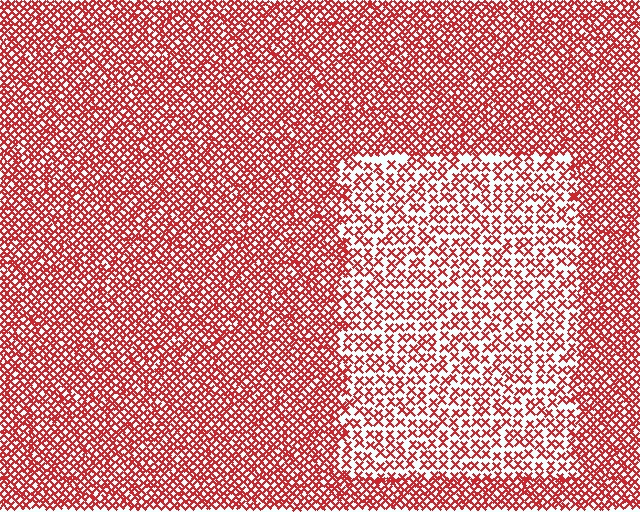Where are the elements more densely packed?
The elements are more densely packed outside the rectangle boundary.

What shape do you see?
I see a rectangle.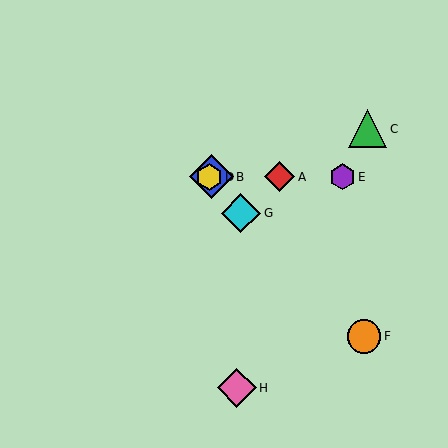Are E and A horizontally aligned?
Yes, both are at y≈177.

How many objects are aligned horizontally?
4 objects (A, B, D, E) are aligned horizontally.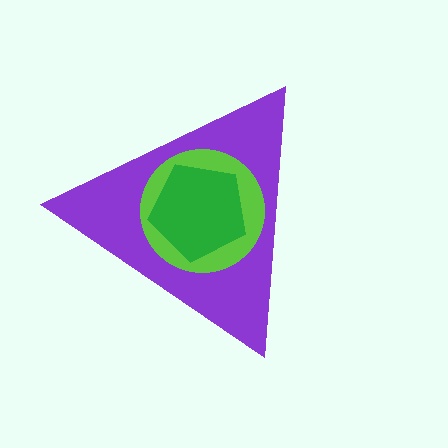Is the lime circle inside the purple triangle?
Yes.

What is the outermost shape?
The purple triangle.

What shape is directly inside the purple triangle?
The lime circle.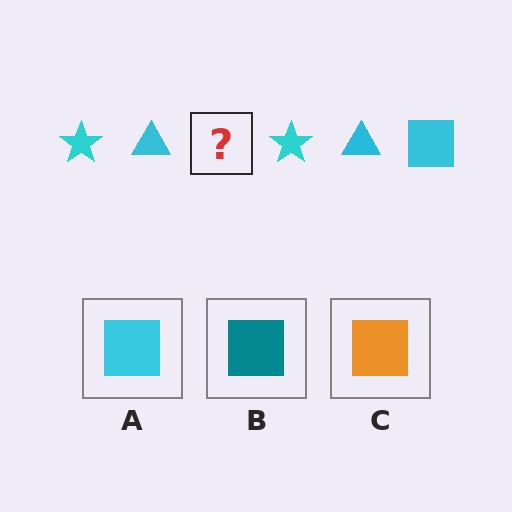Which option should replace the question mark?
Option A.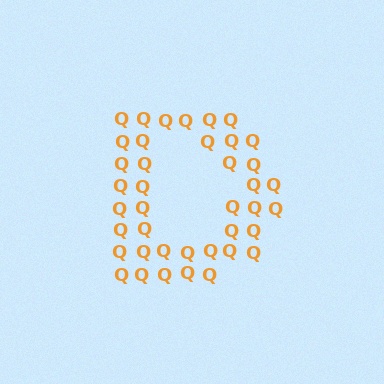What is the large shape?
The large shape is the letter D.